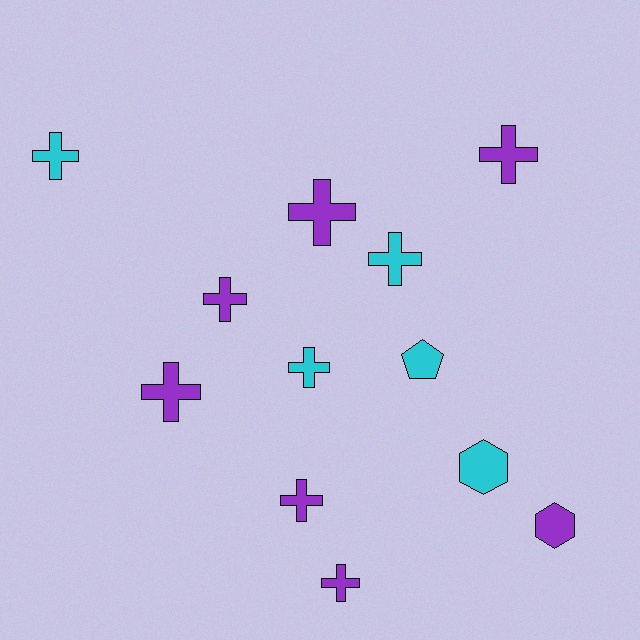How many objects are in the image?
There are 12 objects.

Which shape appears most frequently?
Cross, with 9 objects.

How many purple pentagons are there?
There are no purple pentagons.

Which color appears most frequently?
Purple, with 7 objects.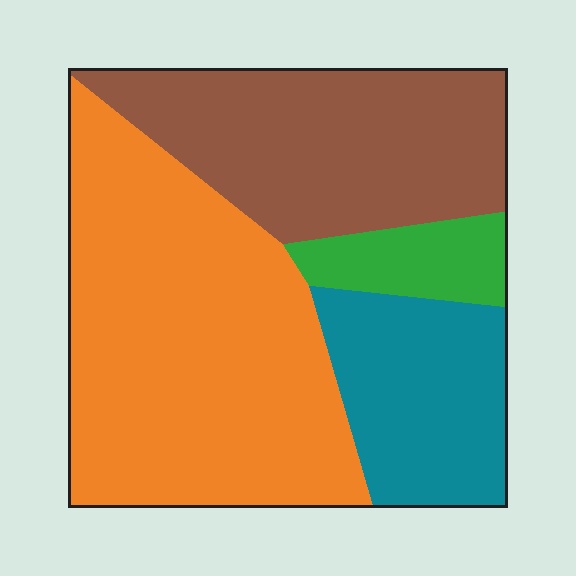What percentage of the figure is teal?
Teal takes up about one sixth (1/6) of the figure.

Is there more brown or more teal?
Brown.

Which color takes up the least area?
Green, at roughly 10%.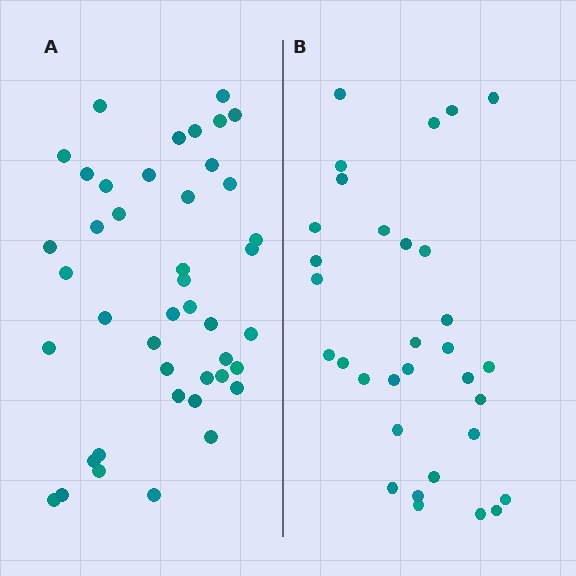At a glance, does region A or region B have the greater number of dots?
Region A (the left region) has more dots.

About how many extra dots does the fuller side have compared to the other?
Region A has roughly 12 or so more dots than region B.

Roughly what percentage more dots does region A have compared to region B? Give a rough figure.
About 35% more.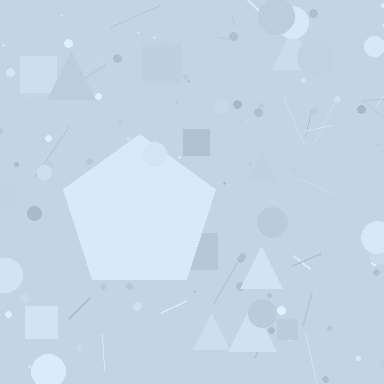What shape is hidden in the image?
A pentagon is hidden in the image.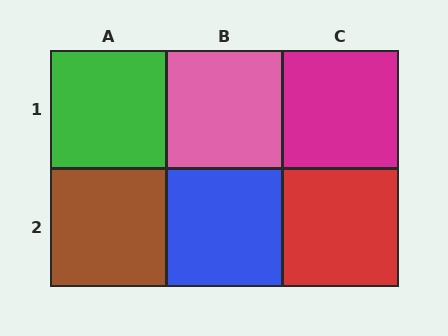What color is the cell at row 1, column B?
Pink.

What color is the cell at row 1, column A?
Green.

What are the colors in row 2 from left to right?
Brown, blue, red.